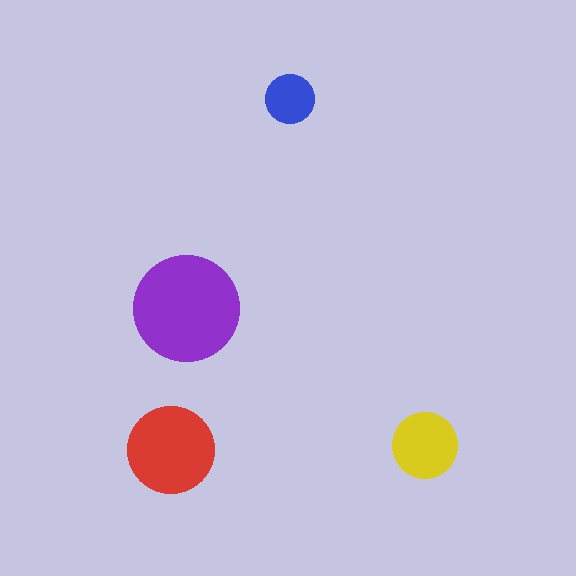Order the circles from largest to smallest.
the purple one, the red one, the yellow one, the blue one.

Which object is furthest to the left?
The red circle is leftmost.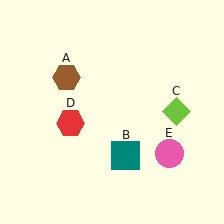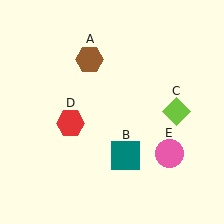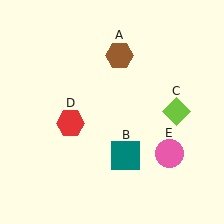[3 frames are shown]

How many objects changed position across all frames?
1 object changed position: brown hexagon (object A).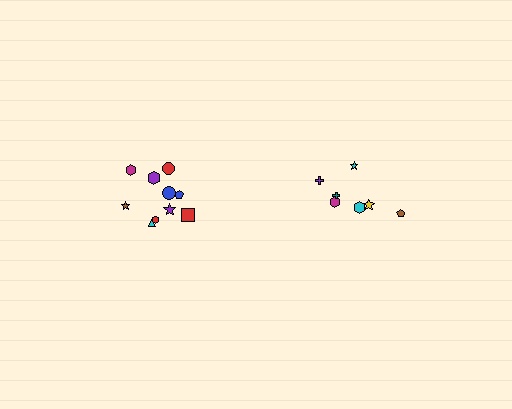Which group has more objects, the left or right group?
The left group.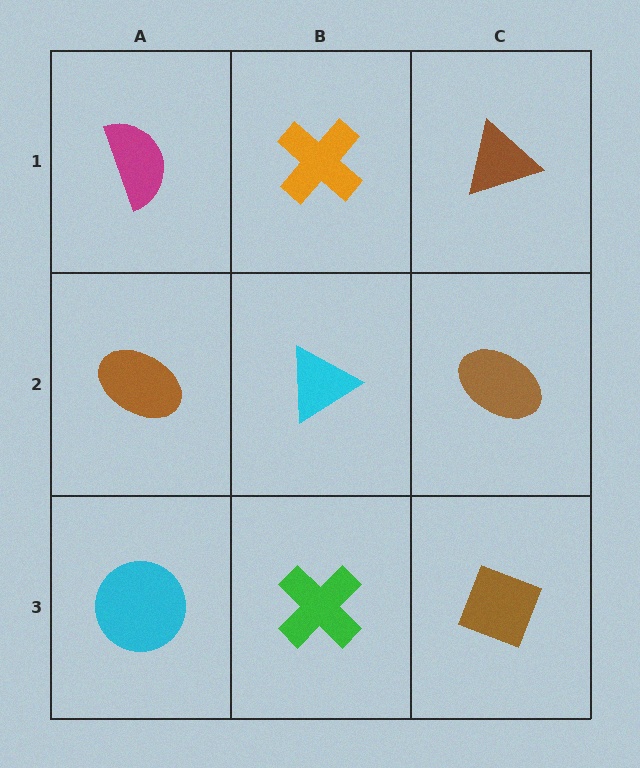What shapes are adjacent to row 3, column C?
A brown ellipse (row 2, column C), a green cross (row 3, column B).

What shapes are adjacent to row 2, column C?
A brown triangle (row 1, column C), a brown diamond (row 3, column C), a cyan triangle (row 2, column B).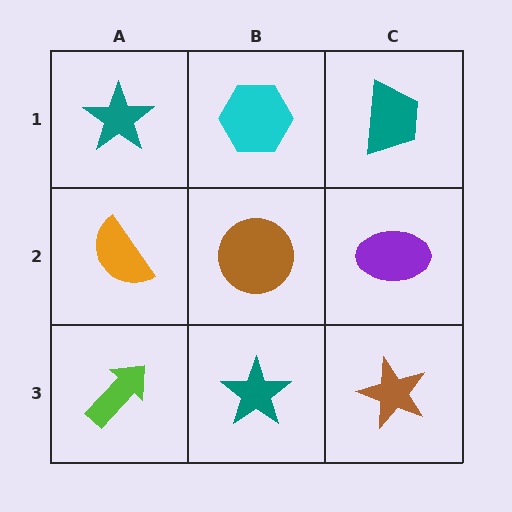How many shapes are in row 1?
3 shapes.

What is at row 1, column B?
A cyan hexagon.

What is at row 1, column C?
A teal trapezoid.